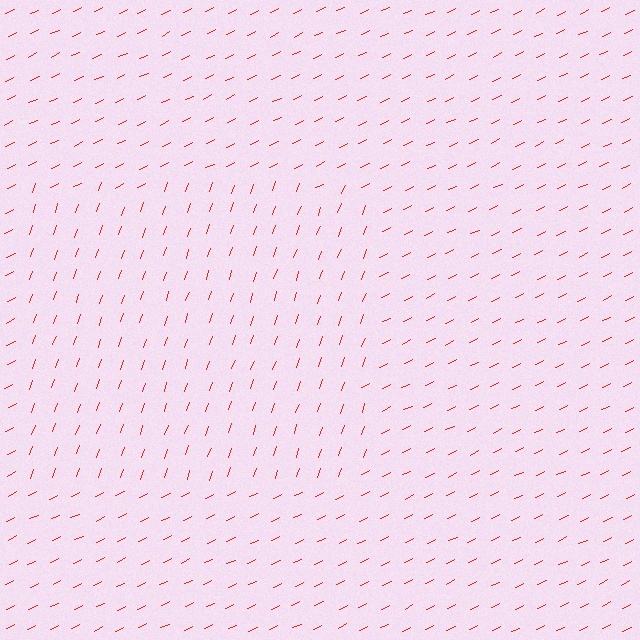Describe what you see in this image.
The image is filled with small red line segments. A rectangle region in the image has lines oriented differently from the surrounding lines, creating a visible texture boundary.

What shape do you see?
I see a rectangle.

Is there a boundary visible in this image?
Yes, there is a texture boundary formed by a change in line orientation.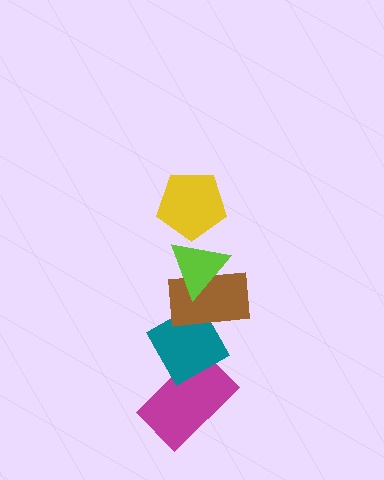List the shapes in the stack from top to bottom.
From top to bottom: the yellow pentagon, the lime triangle, the brown rectangle, the teal diamond, the magenta rectangle.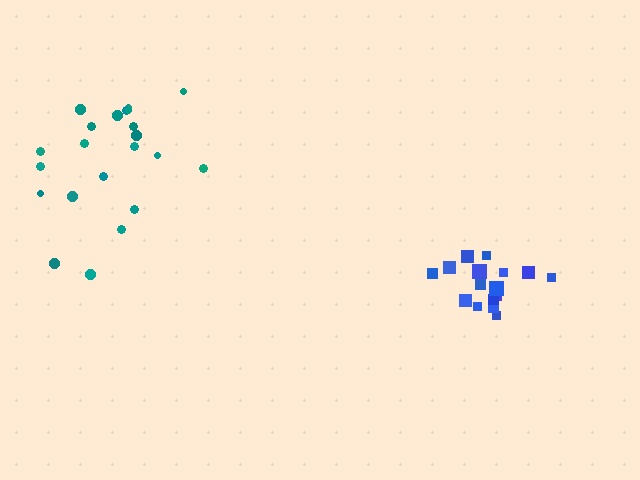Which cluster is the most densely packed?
Blue.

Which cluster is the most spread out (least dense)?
Teal.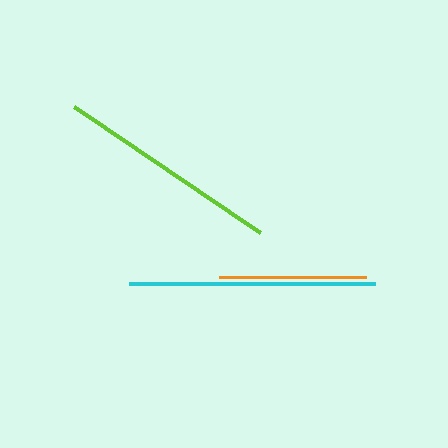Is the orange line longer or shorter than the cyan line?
The cyan line is longer than the orange line.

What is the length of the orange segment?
The orange segment is approximately 147 pixels long.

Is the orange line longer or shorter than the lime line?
The lime line is longer than the orange line.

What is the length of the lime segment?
The lime segment is approximately 225 pixels long.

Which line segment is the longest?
The cyan line is the longest at approximately 245 pixels.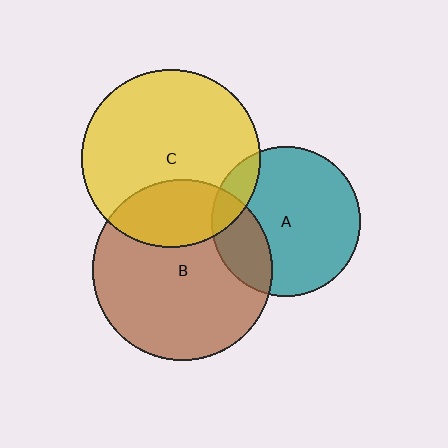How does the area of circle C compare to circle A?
Approximately 1.4 times.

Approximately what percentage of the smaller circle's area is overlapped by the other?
Approximately 10%.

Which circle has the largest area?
Circle B (brown).